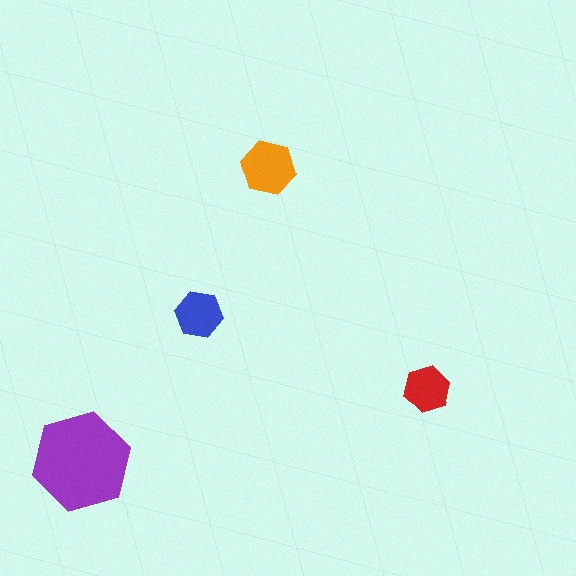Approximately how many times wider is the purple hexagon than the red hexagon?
About 2 times wider.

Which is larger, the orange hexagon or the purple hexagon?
The purple one.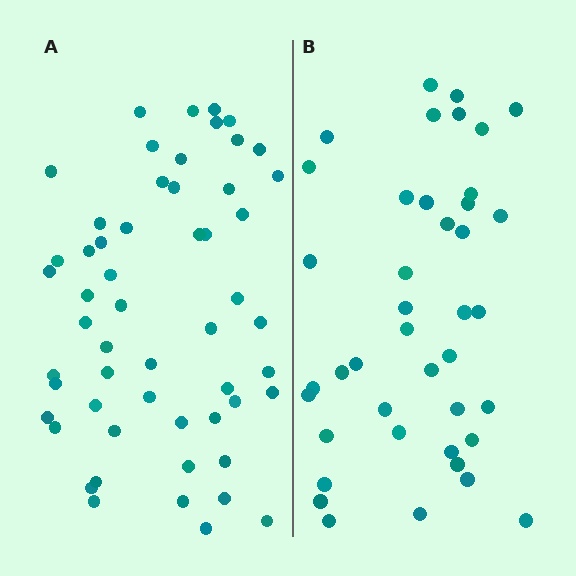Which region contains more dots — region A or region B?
Region A (the left region) has more dots.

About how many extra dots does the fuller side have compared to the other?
Region A has approximately 15 more dots than region B.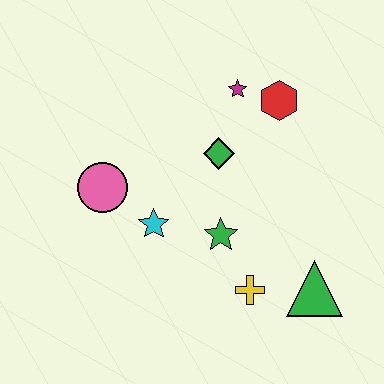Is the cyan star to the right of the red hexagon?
No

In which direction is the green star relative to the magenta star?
The green star is below the magenta star.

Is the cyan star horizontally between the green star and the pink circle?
Yes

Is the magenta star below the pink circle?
No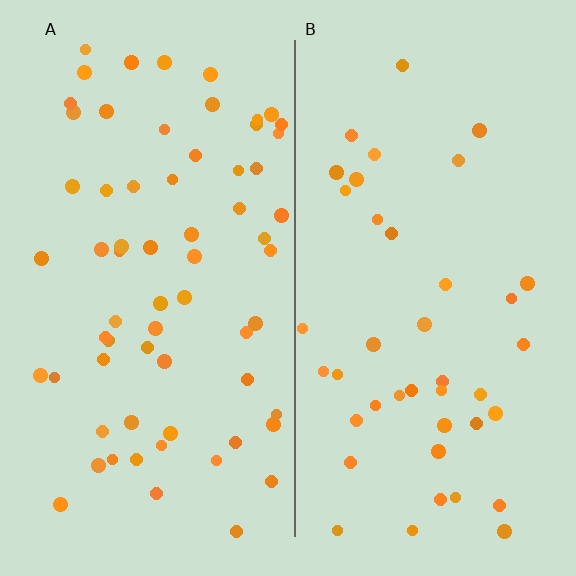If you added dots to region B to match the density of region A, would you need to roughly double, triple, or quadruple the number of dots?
Approximately double.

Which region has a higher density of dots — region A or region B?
A (the left).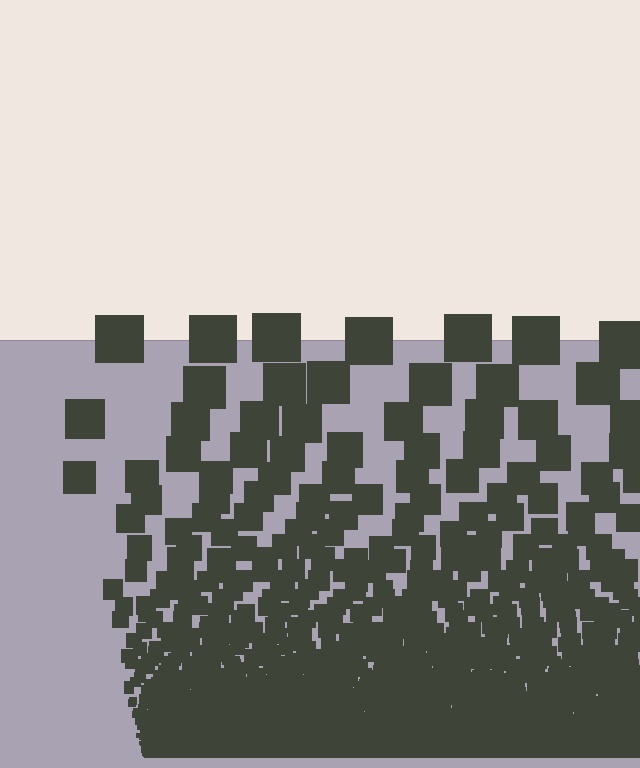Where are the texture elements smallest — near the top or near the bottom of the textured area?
Near the bottom.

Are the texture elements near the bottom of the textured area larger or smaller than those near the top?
Smaller. The gradient is inverted — elements near the bottom are smaller and denser.